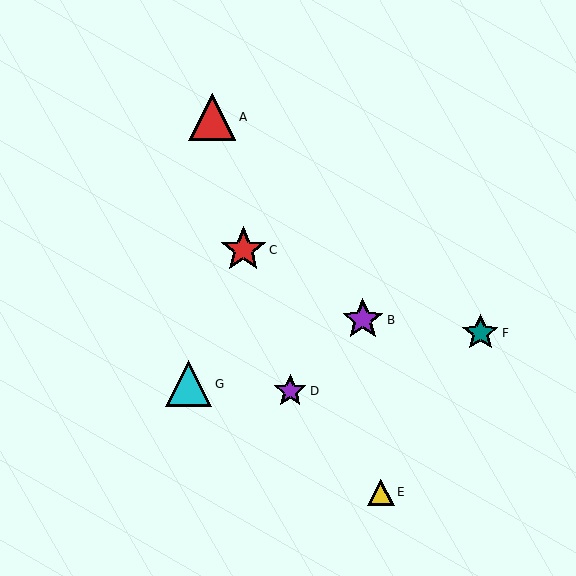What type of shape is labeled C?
Shape C is a red star.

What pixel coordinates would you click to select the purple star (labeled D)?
Click at (290, 391) to select the purple star D.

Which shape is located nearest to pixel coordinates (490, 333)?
The teal star (labeled F) at (480, 333) is nearest to that location.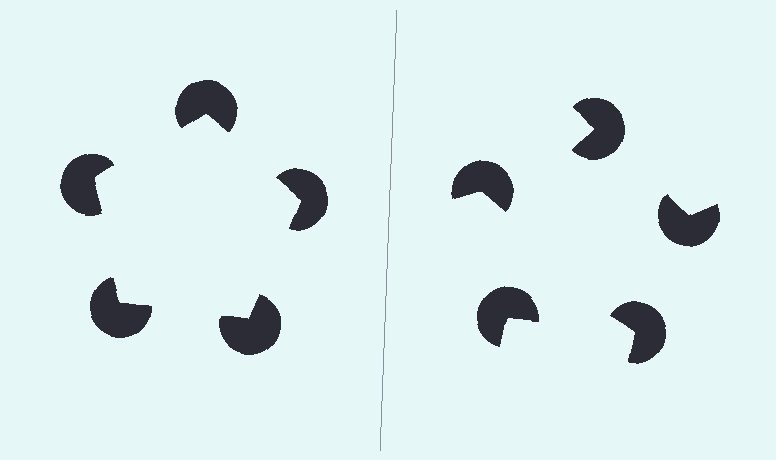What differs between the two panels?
The pac-man discs are positioned identically on both sides; only the wedge orientations differ. On the left they align to a pentagon; on the right they are misaligned.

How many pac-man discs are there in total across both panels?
10 — 5 on each side.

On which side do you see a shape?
An illusory pentagon appears on the left side. On the right side the wedge cuts are rotated, so no coherent shape forms.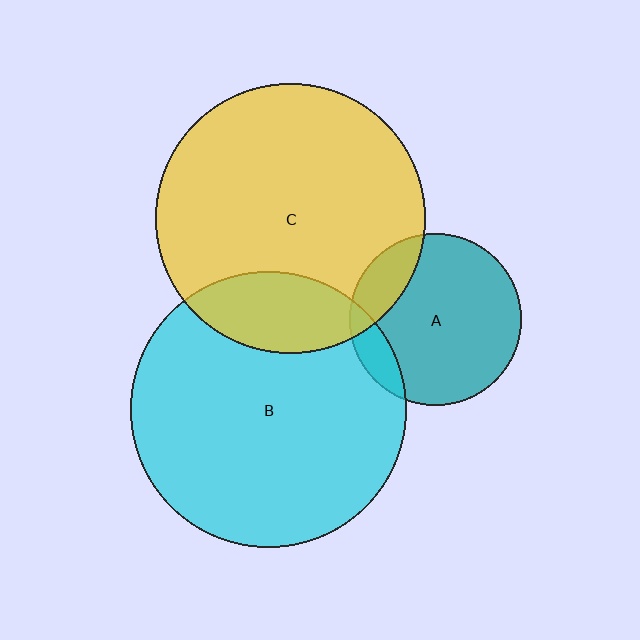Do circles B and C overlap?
Yes.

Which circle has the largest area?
Circle B (cyan).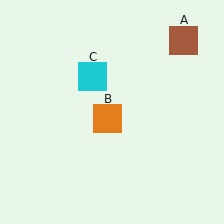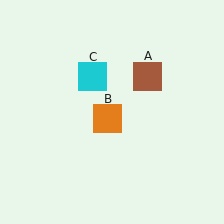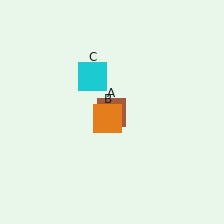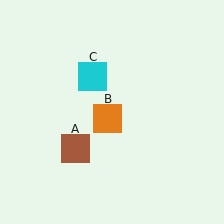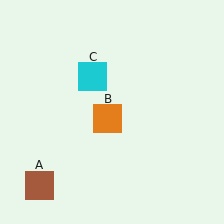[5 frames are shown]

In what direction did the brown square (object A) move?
The brown square (object A) moved down and to the left.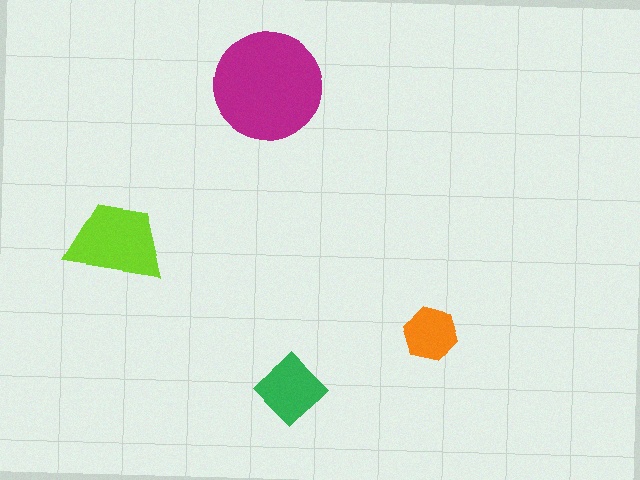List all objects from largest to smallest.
The magenta circle, the lime trapezoid, the green diamond, the orange hexagon.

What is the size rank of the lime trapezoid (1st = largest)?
2nd.